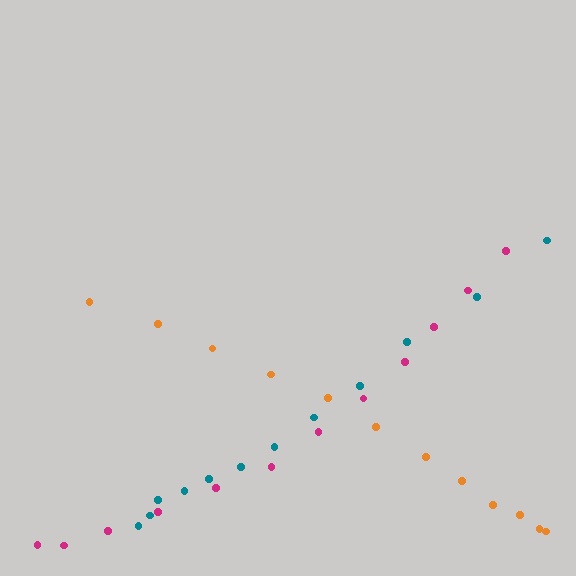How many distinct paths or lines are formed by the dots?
There are 3 distinct paths.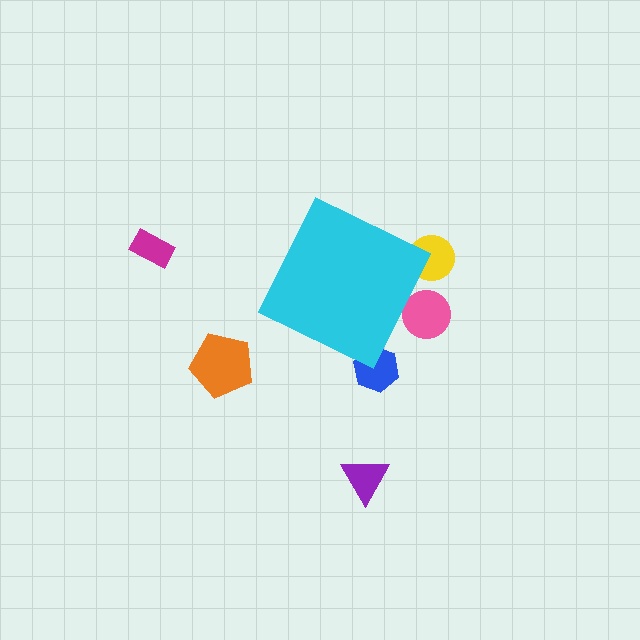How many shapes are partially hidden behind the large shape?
3 shapes are partially hidden.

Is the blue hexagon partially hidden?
Yes, the blue hexagon is partially hidden behind the cyan diamond.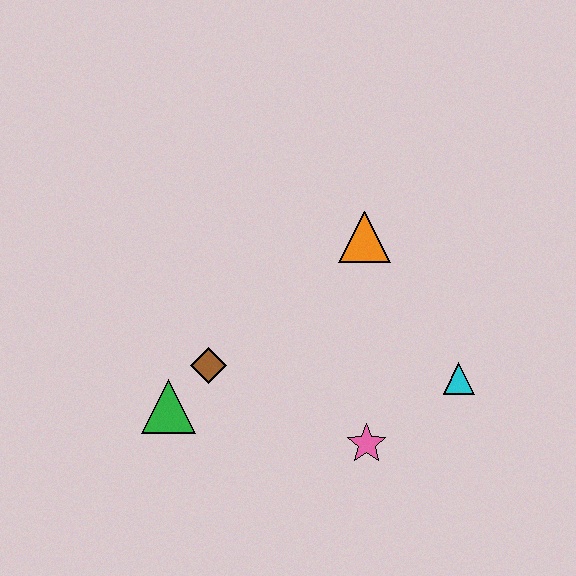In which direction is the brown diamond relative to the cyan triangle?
The brown diamond is to the left of the cyan triangle.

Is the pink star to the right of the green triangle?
Yes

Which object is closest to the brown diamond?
The green triangle is closest to the brown diamond.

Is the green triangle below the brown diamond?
Yes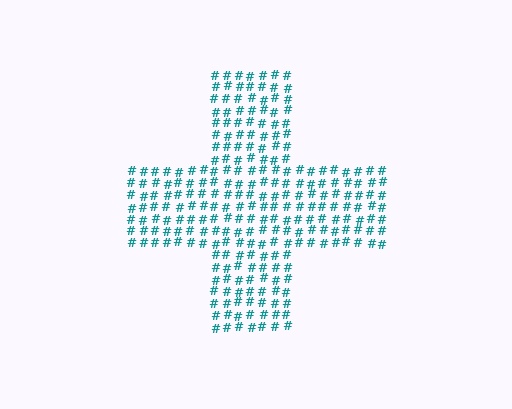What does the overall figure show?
The overall figure shows a cross.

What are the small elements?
The small elements are hash symbols.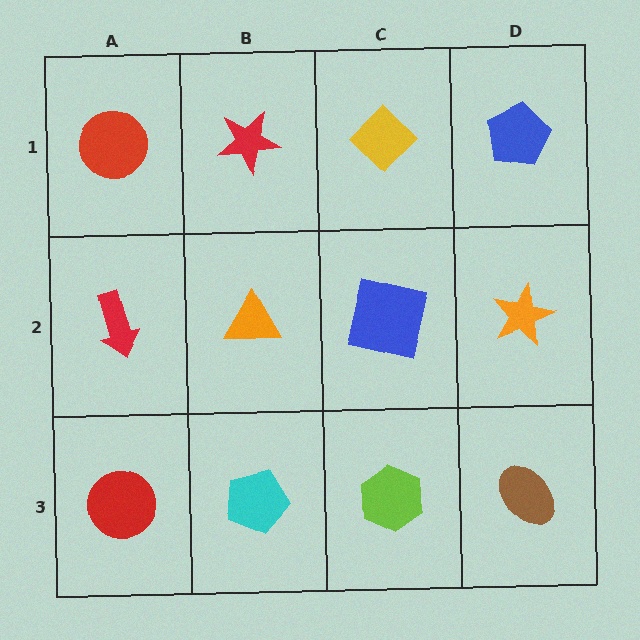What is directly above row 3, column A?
A red arrow.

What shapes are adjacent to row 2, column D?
A blue pentagon (row 1, column D), a brown ellipse (row 3, column D), a blue square (row 2, column C).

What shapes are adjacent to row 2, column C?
A yellow diamond (row 1, column C), a lime hexagon (row 3, column C), an orange triangle (row 2, column B), an orange star (row 2, column D).